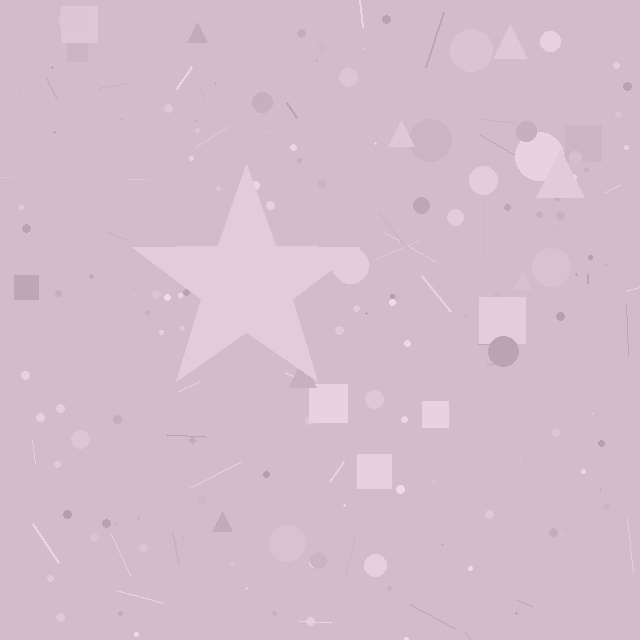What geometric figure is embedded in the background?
A star is embedded in the background.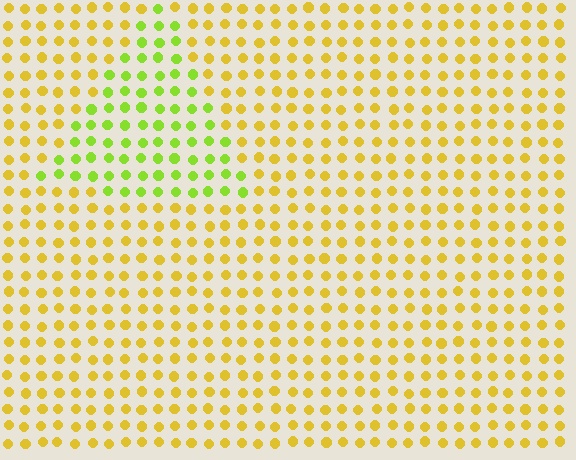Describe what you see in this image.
The image is filled with small yellow elements in a uniform arrangement. A triangle-shaped region is visible where the elements are tinted to a slightly different hue, forming a subtle color boundary.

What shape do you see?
I see a triangle.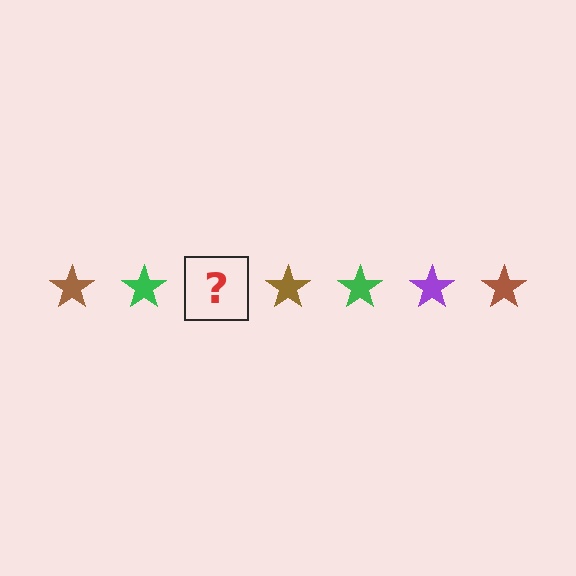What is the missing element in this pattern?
The missing element is a purple star.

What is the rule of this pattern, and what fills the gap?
The rule is that the pattern cycles through brown, green, purple stars. The gap should be filled with a purple star.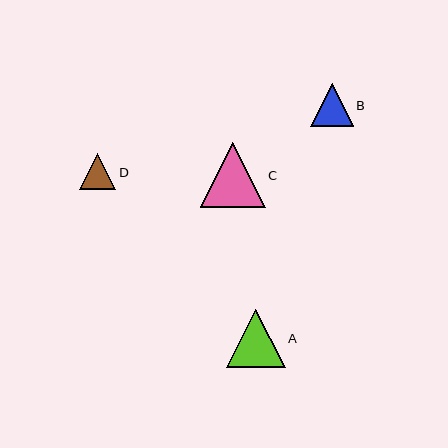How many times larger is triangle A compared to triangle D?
Triangle A is approximately 1.6 times the size of triangle D.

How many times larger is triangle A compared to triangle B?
Triangle A is approximately 1.4 times the size of triangle B.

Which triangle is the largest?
Triangle C is the largest with a size of approximately 65 pixels.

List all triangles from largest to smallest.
From largest to smallest: C, A, B, D.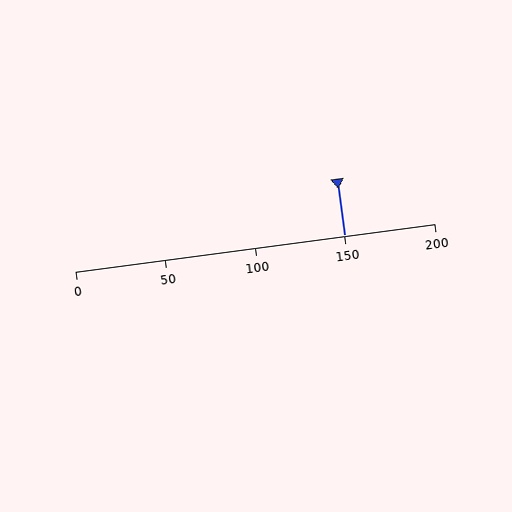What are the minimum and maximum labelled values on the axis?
The axis runs from 0 to 200.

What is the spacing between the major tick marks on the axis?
The major ticks are spaced 50 apart.